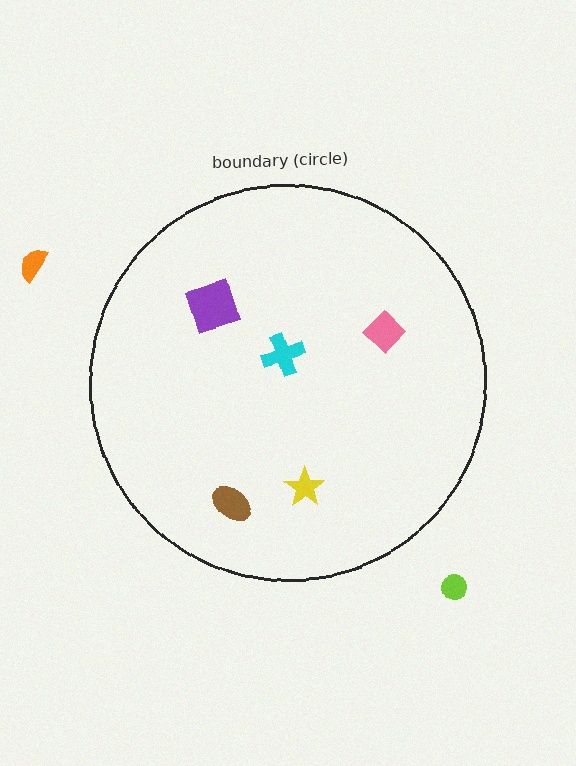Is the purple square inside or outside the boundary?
Inside.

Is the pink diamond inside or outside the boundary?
Inside.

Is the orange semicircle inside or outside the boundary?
Outside.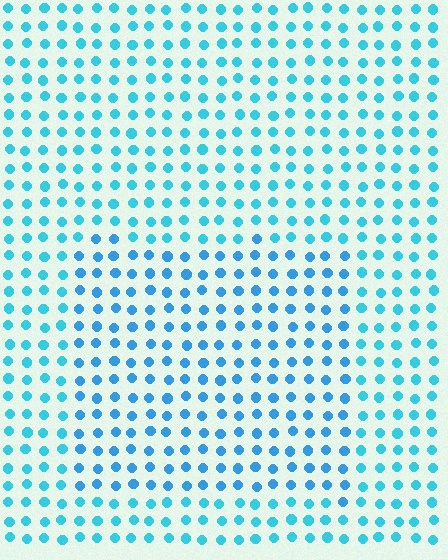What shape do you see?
I see a rectangle.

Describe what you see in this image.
The image is filled with small cyan elements in a uniform arrangement. A rectangle-shaped region is visible where the elements are tinted to a slightly different hue, forming a subtle color boundary.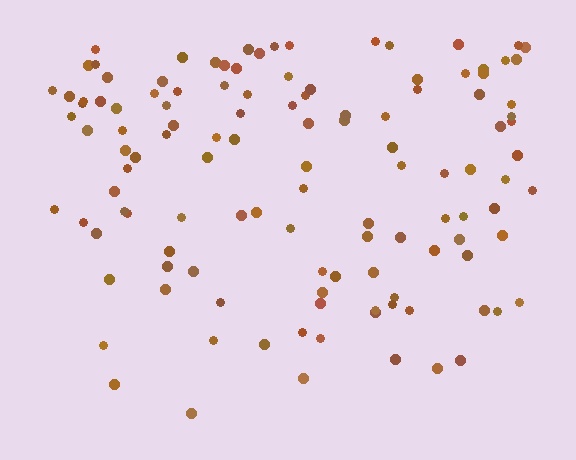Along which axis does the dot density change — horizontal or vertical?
Vertical.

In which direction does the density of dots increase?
From bottom to top, with the top side densest.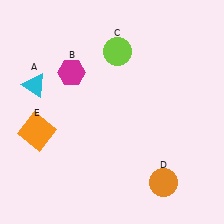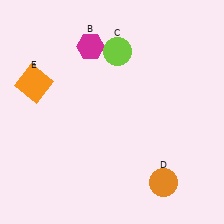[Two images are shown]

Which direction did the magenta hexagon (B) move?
The magenta hexagon (B) moved up.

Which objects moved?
The objects that moved are: the magenta hexagon (B), the orange square (E).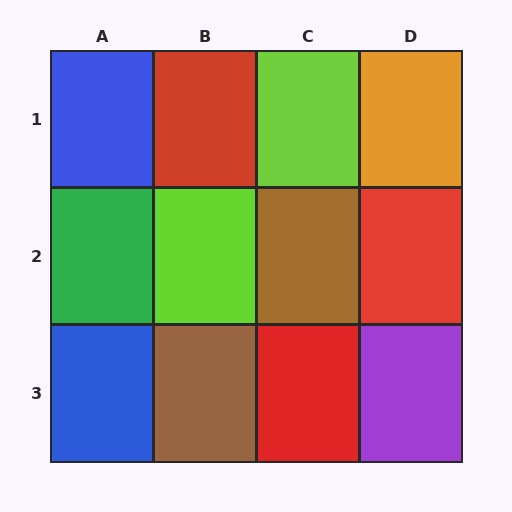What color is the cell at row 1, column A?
Blue.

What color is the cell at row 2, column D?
Red.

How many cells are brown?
2 cells are brown.